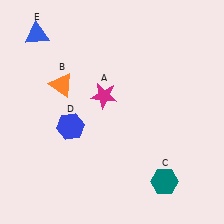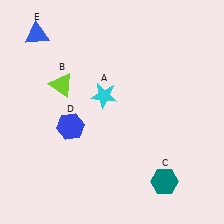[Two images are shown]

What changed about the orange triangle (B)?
In Image 1, B is orange. In Image 2, it changed to lime.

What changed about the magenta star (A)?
In Image 1, A is magenta. In Image 2, it changed to cyan.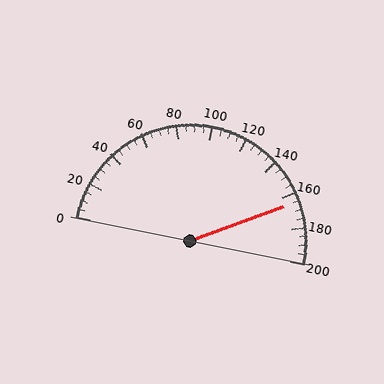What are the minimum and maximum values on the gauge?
The gauge ranges from 0 to 200.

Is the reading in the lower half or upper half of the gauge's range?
The reading is in the upper half of the range (0 to 200).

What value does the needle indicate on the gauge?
The needle indicates approximately 165.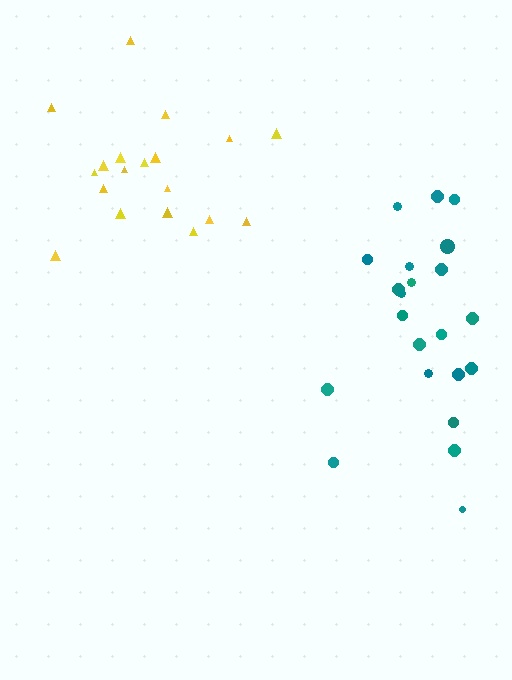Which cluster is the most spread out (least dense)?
Yellow.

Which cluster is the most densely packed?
Teal.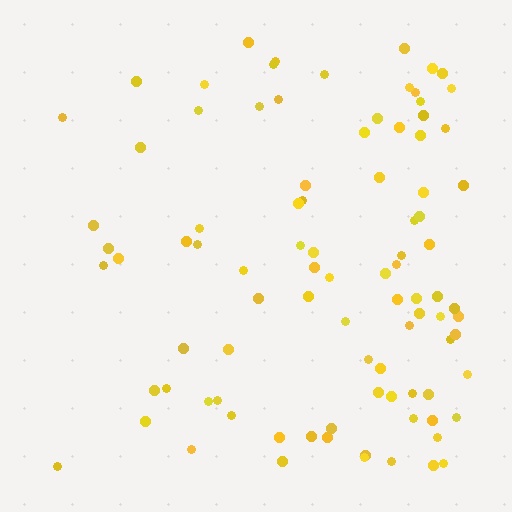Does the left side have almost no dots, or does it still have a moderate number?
Still a moderate number, just noticeably fewer than the right.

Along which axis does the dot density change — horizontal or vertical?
Horizontal.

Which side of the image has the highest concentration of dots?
The right.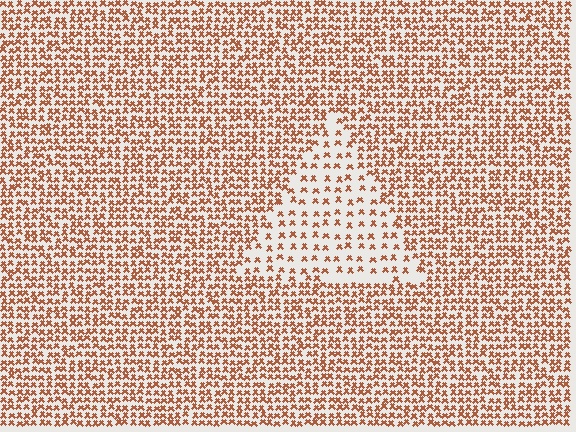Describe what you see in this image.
The image contains small brown elements arranged at two different densities. A triangle-shaped region is visible where the elements are less densely packed than the surrounding area.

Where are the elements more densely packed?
The elements are more densely packed outside the triangle boundary.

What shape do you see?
I see a triangle.